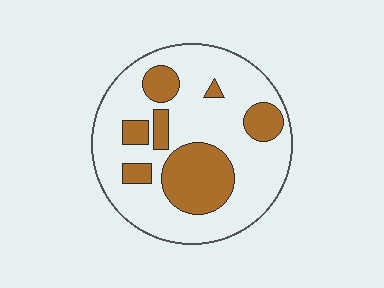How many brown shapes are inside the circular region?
7.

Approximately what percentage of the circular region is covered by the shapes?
Approximately 30%.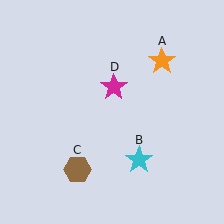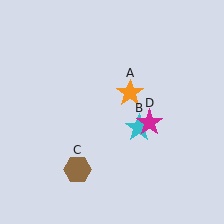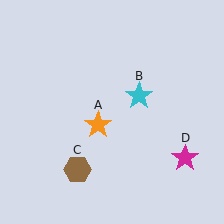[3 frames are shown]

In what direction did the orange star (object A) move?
The orange star (object A) moved down and to the left.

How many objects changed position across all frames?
3 objects changed position: orange star (object A), cyan star (object B), magenta star (object D).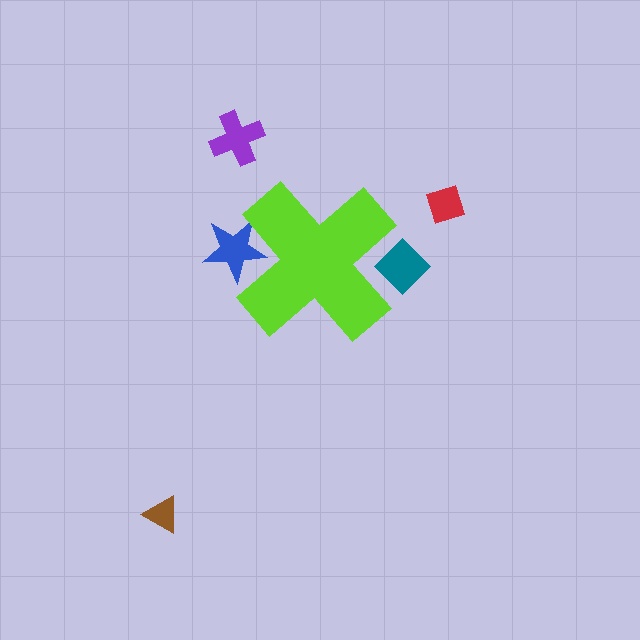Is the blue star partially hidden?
Yes, the blue star is partially hidden behind the lime cross.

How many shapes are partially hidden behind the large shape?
2 shapes are partially hidden.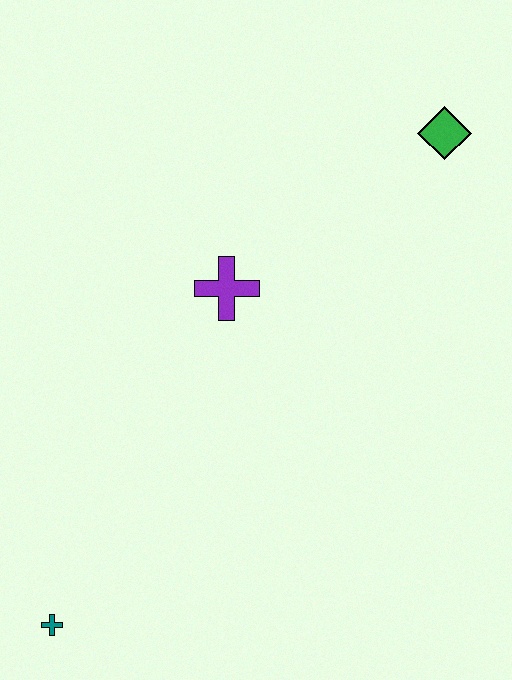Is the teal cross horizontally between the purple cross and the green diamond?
No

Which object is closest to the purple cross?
The green diamond is closest to the purple cross.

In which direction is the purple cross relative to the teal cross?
The purple cross is above the teal cross.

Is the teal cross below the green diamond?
Yes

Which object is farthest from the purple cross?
The teal cross is farthest from the purple cross.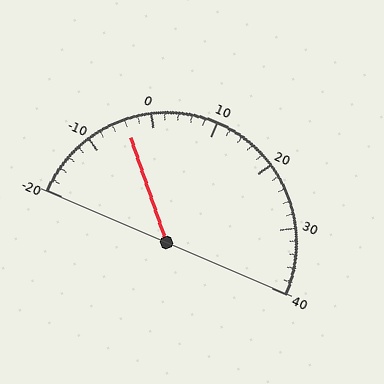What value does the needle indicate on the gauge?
The needle indicates approximately -4.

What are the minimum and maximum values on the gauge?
The gauge ranges from -20 to 40.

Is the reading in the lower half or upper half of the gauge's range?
The reading is in the lower half of the range (-20 to 40).